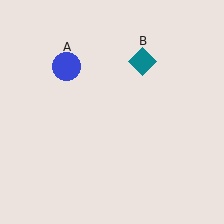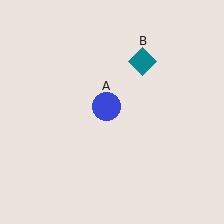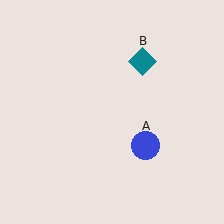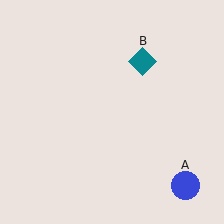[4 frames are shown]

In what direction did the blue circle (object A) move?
The blue circle (object A) moved down and to the right.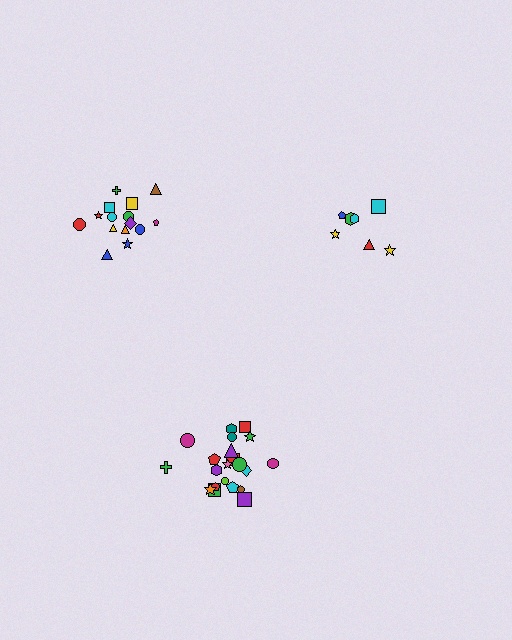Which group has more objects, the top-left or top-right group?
The top-left group.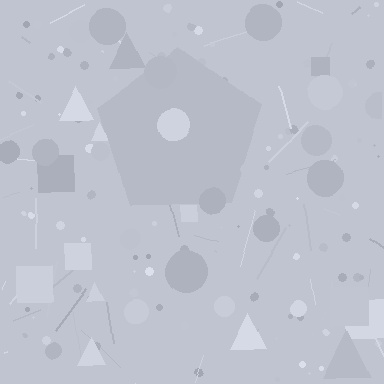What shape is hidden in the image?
A pentagon is hidden in the image.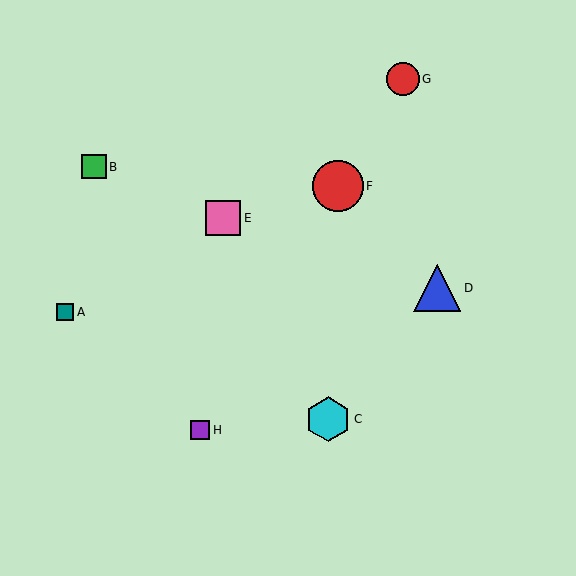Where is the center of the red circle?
The center of the red circle is at (403, 79).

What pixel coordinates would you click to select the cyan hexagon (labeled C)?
Click at (328, 419) to select the cyan hexagon C.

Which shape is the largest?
The red circle (labeled F) is the largest.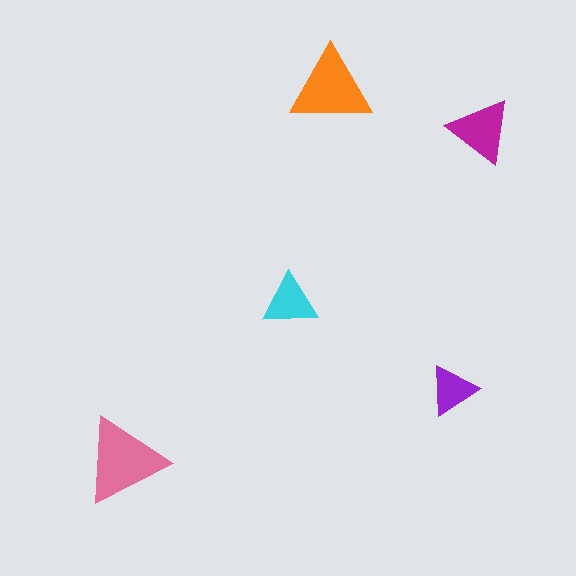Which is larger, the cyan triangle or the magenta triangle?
The magenta one.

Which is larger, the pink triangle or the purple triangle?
The pink one.